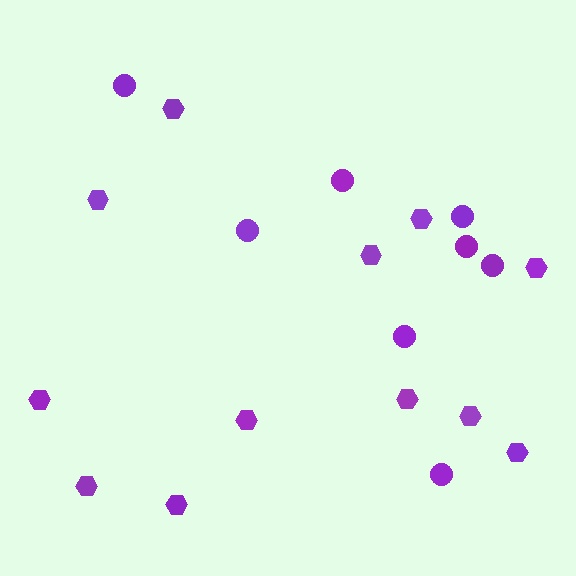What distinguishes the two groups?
There are 2 groups: one group of hexagons (12) and one group of circles (8).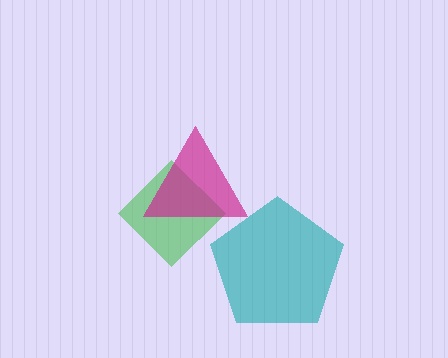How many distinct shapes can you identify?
There are 3 distinct shapes: a teal pentagon, a green diamond, a magenta triangle.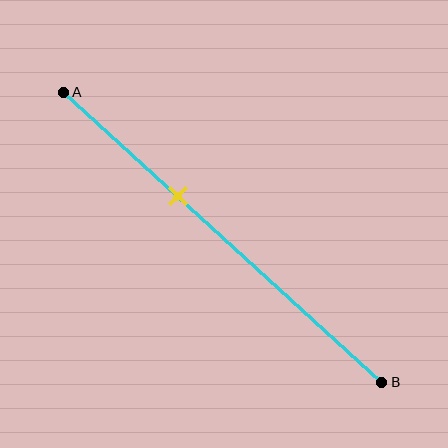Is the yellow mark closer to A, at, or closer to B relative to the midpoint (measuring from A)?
The yellow mark is closer to point A than the midpoint of segment AB.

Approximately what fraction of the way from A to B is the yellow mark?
The yellow mark is approximately 35% of the way from A to B.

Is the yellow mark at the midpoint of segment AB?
No, the mark is at about 35% from A, not at the 50% midpoint.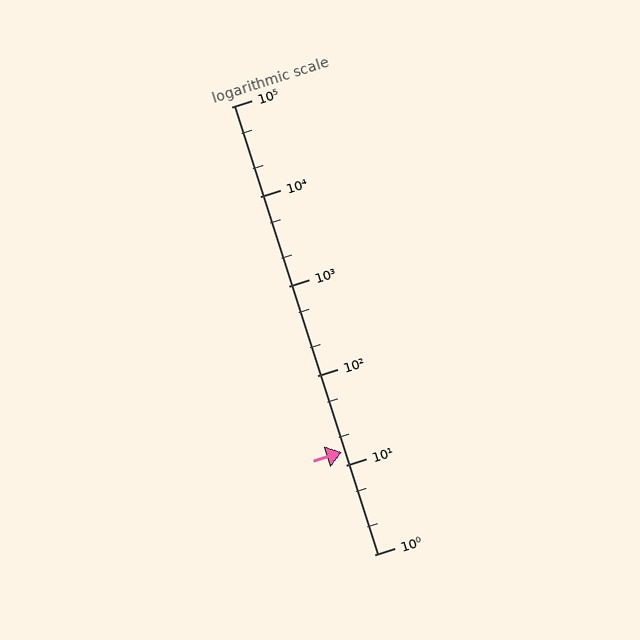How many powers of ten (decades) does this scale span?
The scale spans 5 decades, from 1 to 100000.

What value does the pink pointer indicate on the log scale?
The pointer indicates approximately 14.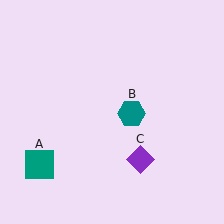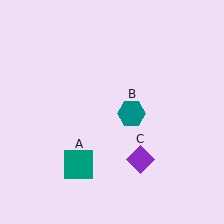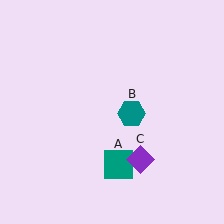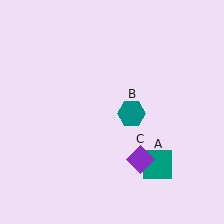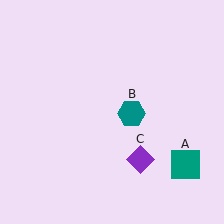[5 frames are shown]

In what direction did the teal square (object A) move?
The teal square (object A) moved right.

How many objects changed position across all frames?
1 object changed position: teal square (object A).